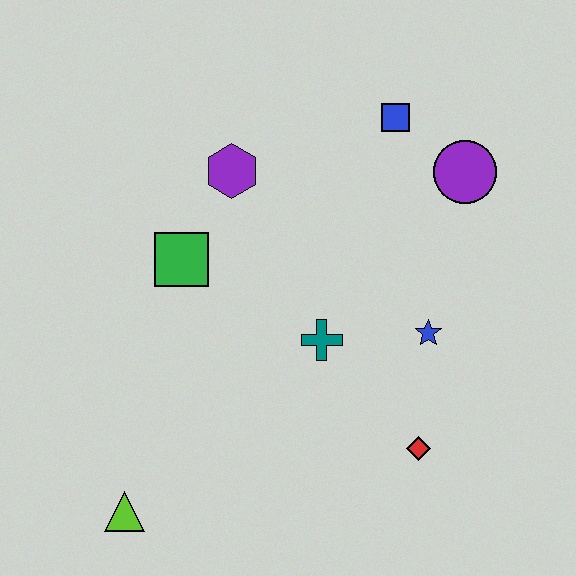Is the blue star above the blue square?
No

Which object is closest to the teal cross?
The blue star is closest to the teal cross.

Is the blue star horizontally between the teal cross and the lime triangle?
No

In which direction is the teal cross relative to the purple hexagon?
The teal cross is below the purple hexagon.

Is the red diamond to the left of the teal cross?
No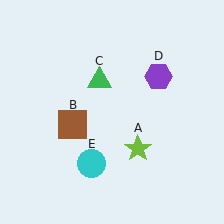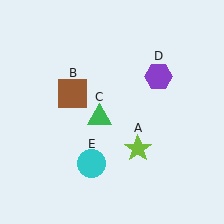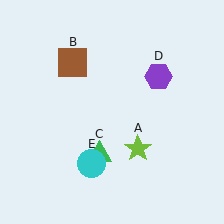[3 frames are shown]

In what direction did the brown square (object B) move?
The brown square (object B) moved up.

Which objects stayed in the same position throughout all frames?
Lime star (object A) and purple hexagon (object D) and cyan circle (object E) remained stationary.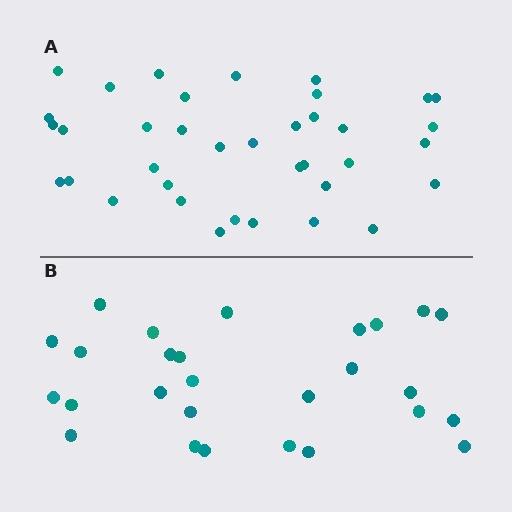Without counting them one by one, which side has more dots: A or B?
Region A (the top region) has more dots.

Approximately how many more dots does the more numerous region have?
Region A has roughly 10 or so more dots than region B.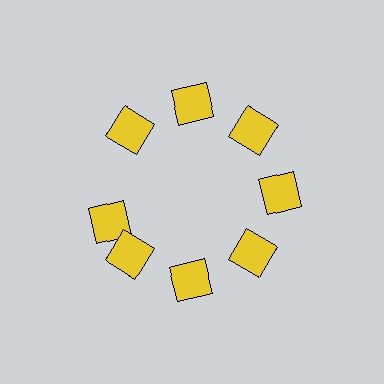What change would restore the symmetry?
The symmetry would be restored by rotating it back into even spacing with its neighbors so that all 8 squares sit at equal angles and equal distance from the center.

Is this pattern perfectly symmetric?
No. The 8 yellow squares are arranged in a ring, but one element near the 9 o'clock position is rotated out of alignment along the ring, breaking the 8-fold rotational symmetry.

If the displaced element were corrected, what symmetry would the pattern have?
It would have 8-fold rotational symmetry — the pattern would map onto itself every 45 degrees.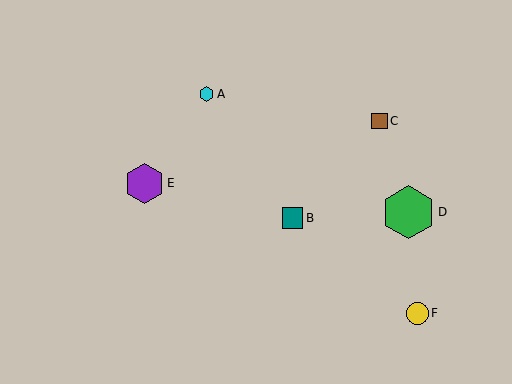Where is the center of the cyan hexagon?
The center of the cyan hexagon is at (207, 94).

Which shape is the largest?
The green hexagon (labeled D) is the largest.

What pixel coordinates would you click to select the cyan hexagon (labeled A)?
Click at (207, 94) to select the cyan hexagon A.